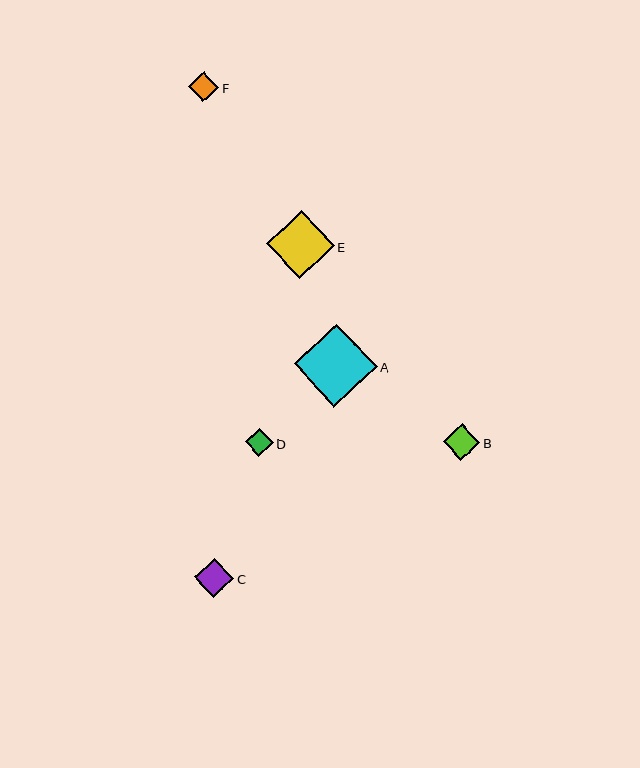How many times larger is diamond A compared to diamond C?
Diamond A is approximately 2.1 times the size of diamond C.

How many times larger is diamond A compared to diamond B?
Diamond A is approximately 2.3 times the size of diamond B.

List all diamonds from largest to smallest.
From largest to smallest: A, E, C, B, F, D.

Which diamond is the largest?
Diamond A is the largest with a size of approximately 83 pixels.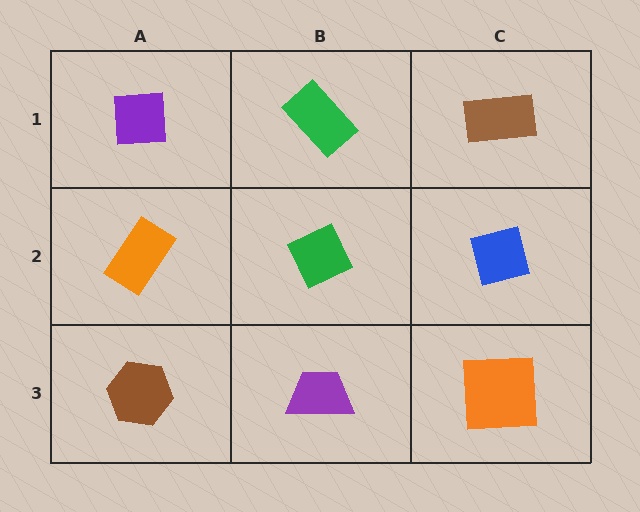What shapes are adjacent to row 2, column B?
A green rectangle (row 1, column B), a purple trapezoid (row 3, column B), an orange rectangle (row 2, column A), a blue square (row 2, column C).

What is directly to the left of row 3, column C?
A purple trapezoid.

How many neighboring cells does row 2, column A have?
3.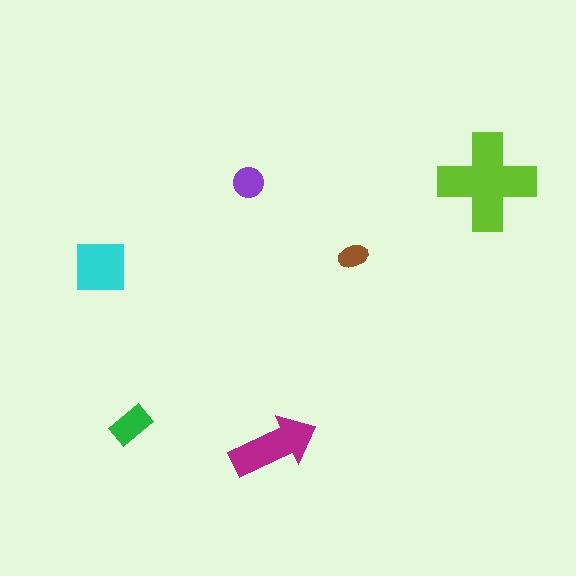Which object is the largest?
The lime cross.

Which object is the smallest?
The brown ellipse.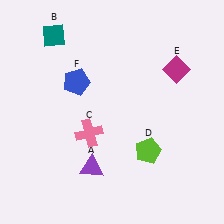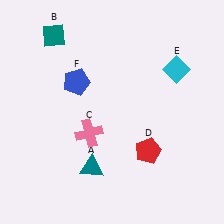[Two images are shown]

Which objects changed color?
A changed from purple to teal. D changed from lime to red. E changed from magenta to cyan.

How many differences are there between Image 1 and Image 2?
There are 3 differences between the two images.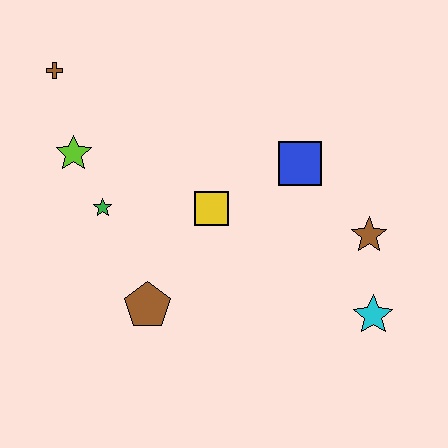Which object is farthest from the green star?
The cyan star is farthest from the green star.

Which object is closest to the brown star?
The cyan star is closest to the brown star.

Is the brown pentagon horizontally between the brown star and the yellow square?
No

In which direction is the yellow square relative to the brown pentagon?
The yellow square is above the brown pentagon.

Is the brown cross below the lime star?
No